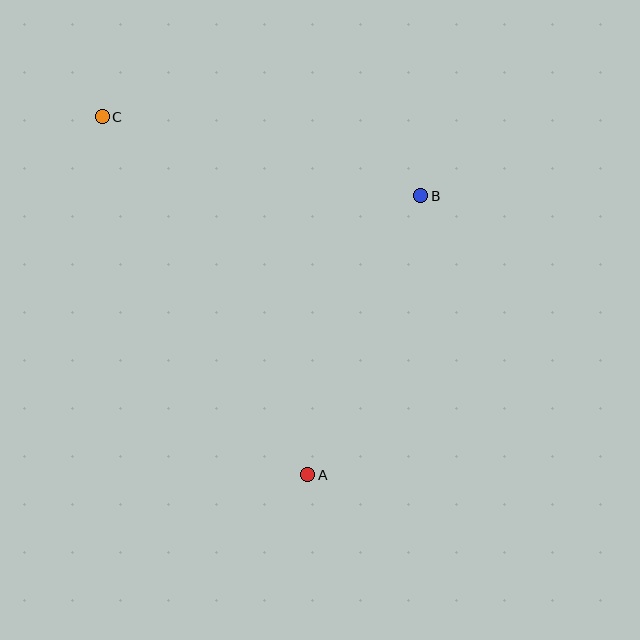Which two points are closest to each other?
Points A and B are closest to each other.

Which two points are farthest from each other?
Points A and C are farthest from each other.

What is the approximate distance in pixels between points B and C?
The distance between B and C is approximately 328 pixels.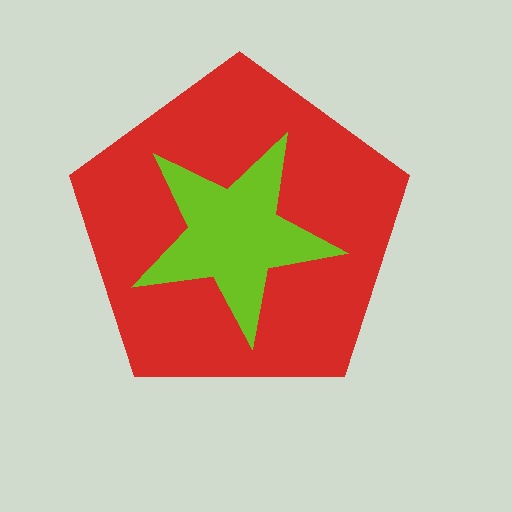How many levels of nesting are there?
2.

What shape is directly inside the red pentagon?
The lime star.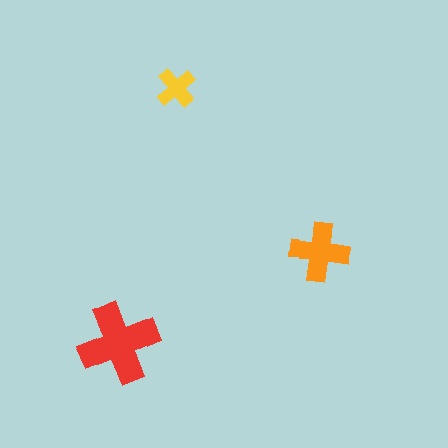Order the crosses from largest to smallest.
the red one, the orange one, the yellow one.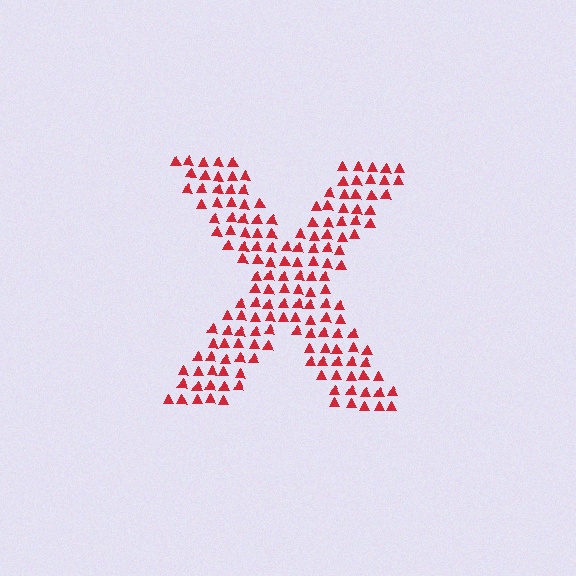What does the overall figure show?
The overall figure shows the letter X.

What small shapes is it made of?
It is made of small triangles.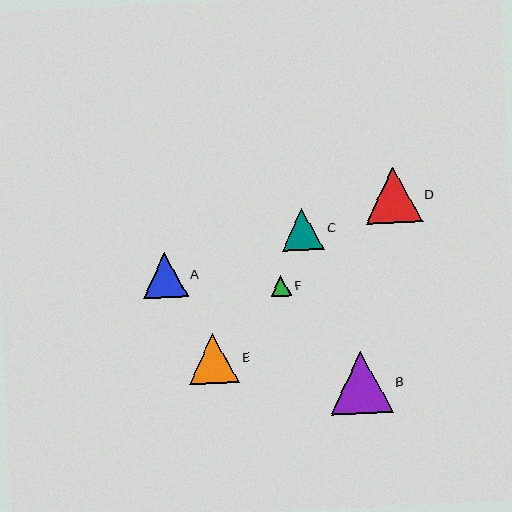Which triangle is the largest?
Triangle B is the largest with a size of approximately 63 pixels.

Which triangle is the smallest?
Triangle F is the smallest with a size of approximately 20 pixels.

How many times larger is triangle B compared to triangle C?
Triangle B is approximately 1.5 times the size of triangle C.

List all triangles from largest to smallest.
From largest to smallest: B, D, E, A, C, F.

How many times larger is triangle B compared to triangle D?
Triangle B is approximately 1.1 times the size of triangle D.